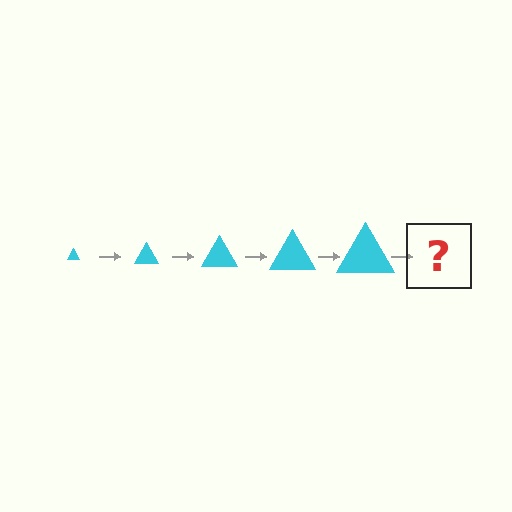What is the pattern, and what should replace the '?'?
The pattern is that the triangle gets progressively larger each step. The '?' should be a cyan triangle, larger than the previous one.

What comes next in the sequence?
The next element should be a cyan triangle, larger than the previous one.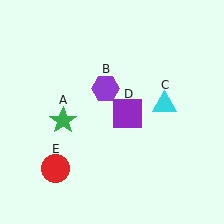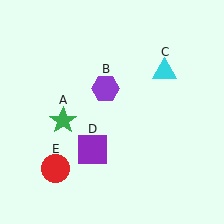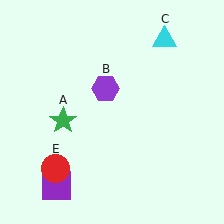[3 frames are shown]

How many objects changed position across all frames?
2 objects changed position: cyan triangle (object C), purple square (object D).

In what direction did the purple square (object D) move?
The purple square (object D) moved down and to the left.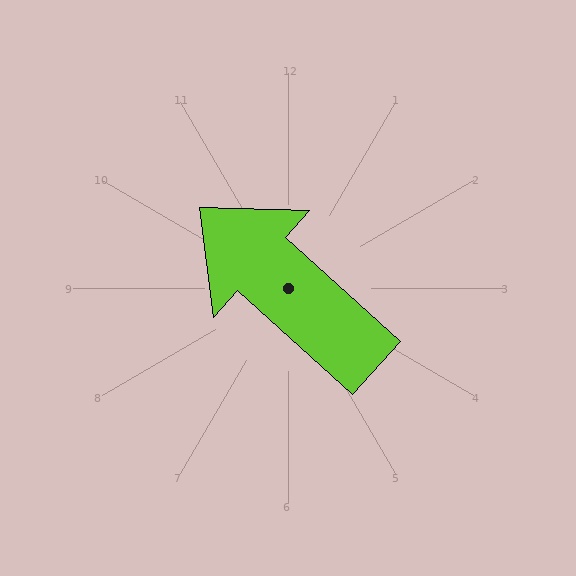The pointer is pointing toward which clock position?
Roughly 10 o'clock.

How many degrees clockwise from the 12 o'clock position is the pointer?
Approximately 312 degrees.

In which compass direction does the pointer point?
Northwest.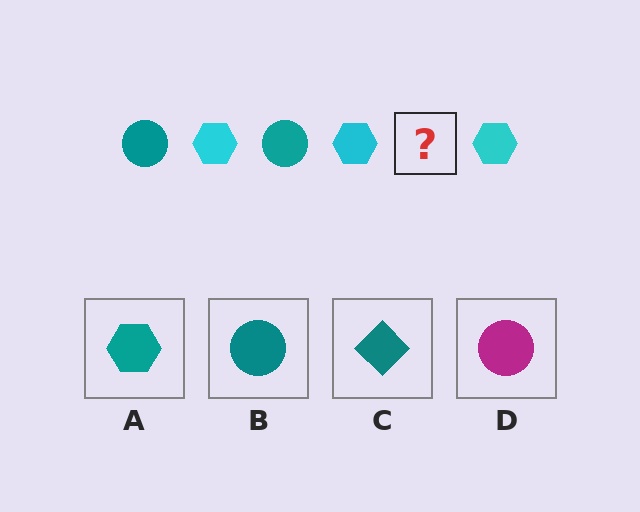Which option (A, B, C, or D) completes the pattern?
B.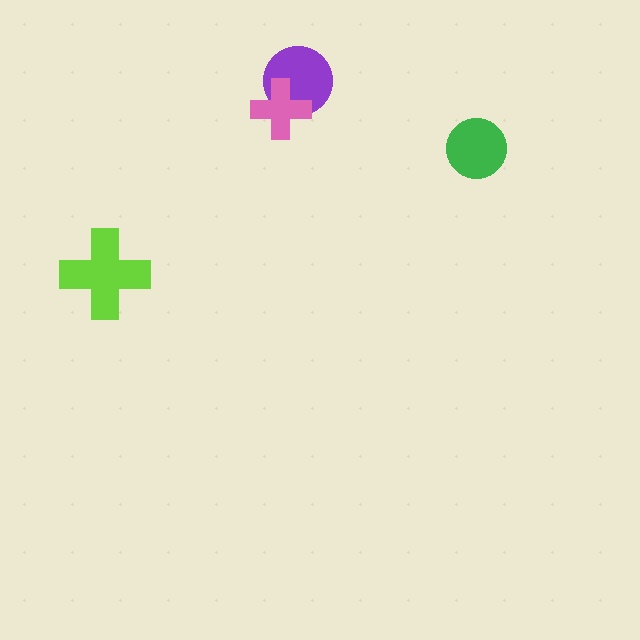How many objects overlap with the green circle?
0 objects overlap with the green circle.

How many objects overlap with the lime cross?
0 objects overlap with the lime cross.